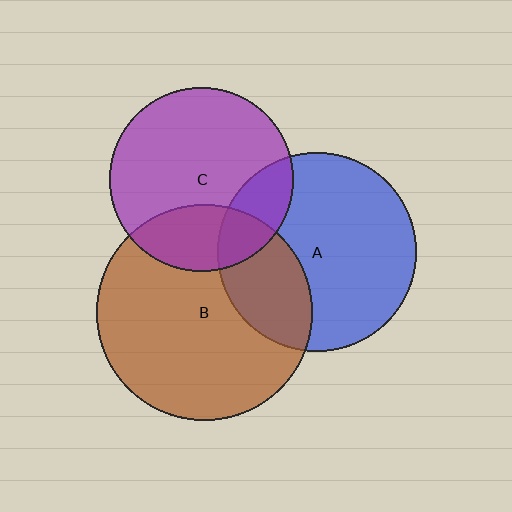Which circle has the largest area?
Circle B (brown).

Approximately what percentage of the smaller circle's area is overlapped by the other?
Approximately 25%.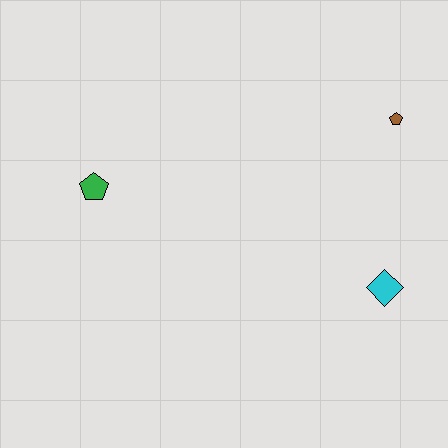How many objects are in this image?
There are 3 objects.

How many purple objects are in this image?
There are no purple objects.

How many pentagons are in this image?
There are 2 pentagons.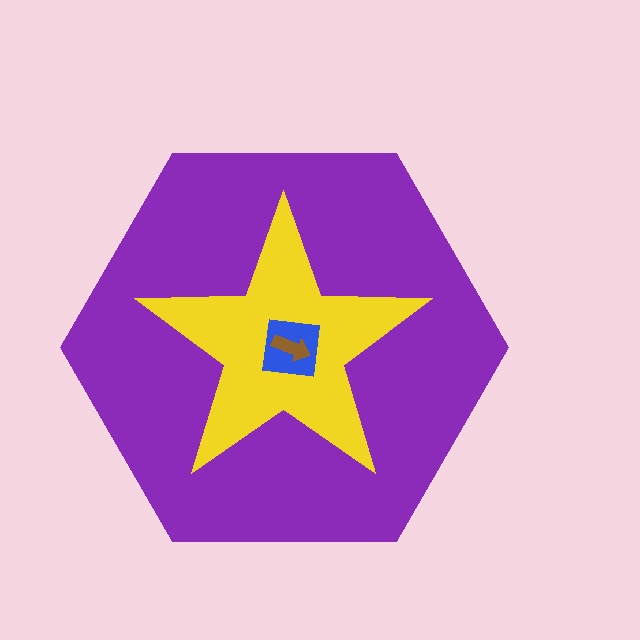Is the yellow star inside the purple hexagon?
Yes.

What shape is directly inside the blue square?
The brown arrow.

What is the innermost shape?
The brown arrow.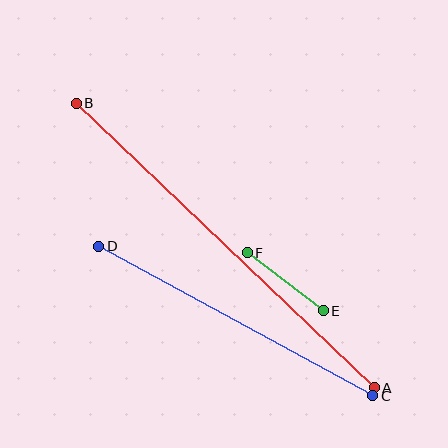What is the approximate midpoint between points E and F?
The midpoint is at approximately (285, 282) pixels.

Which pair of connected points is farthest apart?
Points A and B are farthest apart.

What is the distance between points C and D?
The distance is approximately 312 pixels.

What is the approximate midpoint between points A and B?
The midpoint is at approximately (225, 245) pixels.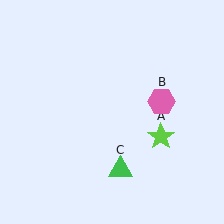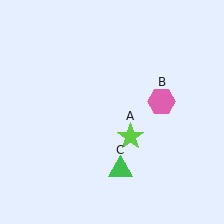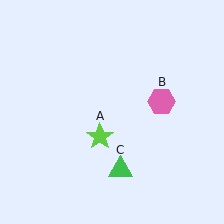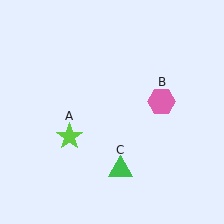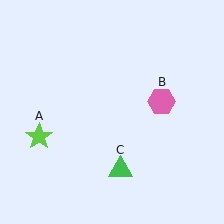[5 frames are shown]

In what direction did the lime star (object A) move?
The lime star (object A) moved left.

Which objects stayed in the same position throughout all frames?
Pink hexagon (object B) and green triangle (object C) remained stationary.